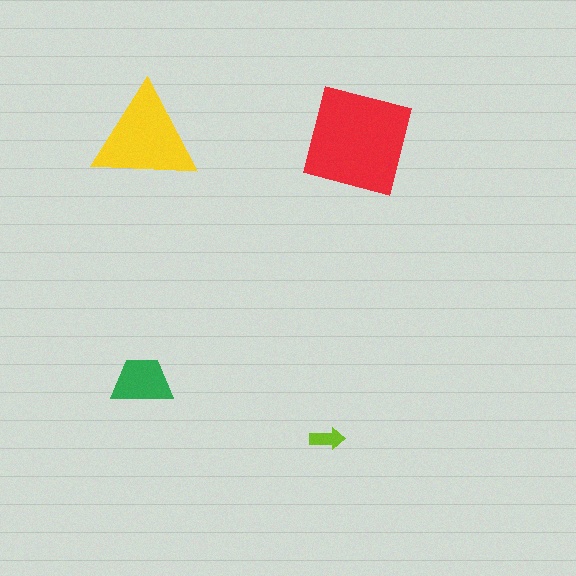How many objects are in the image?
There are 4 objects in the image.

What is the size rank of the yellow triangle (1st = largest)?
2nd.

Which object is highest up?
The yellow triangle is topmost.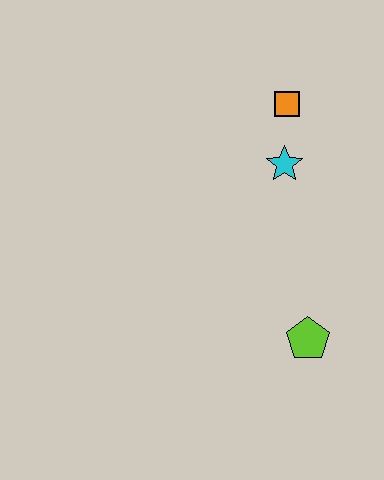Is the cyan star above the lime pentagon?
Yes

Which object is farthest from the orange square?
The lime pentagon is farthest from the orange square.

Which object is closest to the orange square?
The cyan star is closest to the orange square.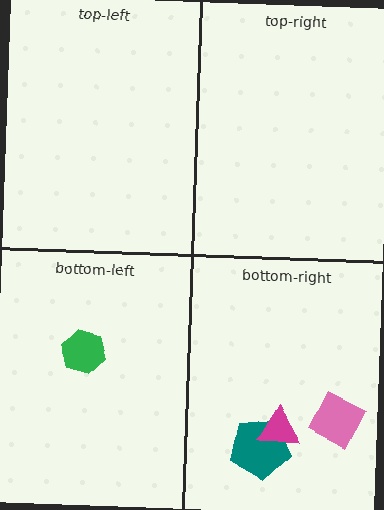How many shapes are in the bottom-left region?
1.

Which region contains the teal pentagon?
The bottom-right region.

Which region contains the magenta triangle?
The bottom-right region.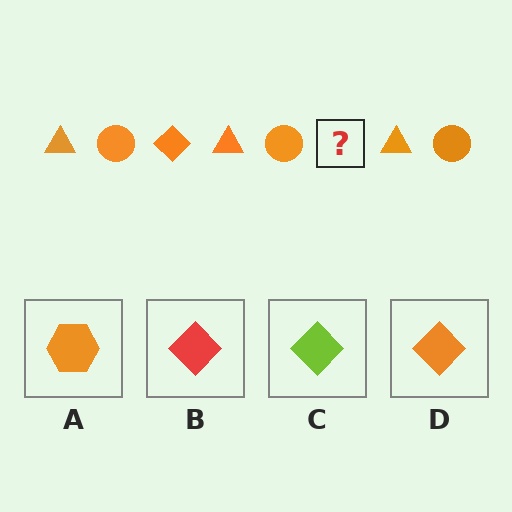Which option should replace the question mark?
Option D.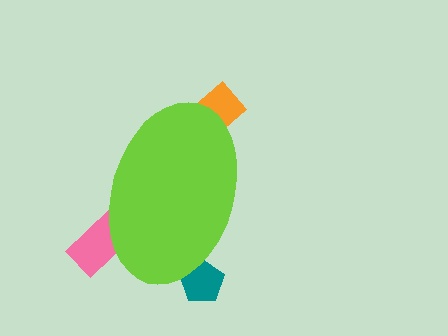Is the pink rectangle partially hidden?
Yes, the pink rectangle is partially hidden behind the lime ellipse.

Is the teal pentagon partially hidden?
Yes, the teal pentagon is partially hidden behind the lime ellipse.